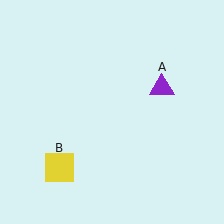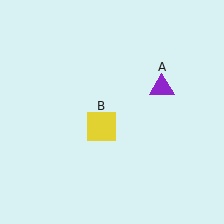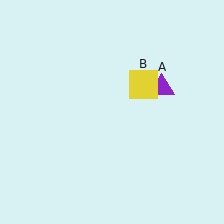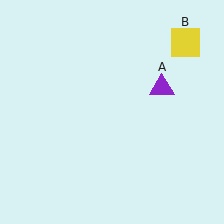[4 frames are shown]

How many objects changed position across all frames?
1 object changed position: yellow square (object B).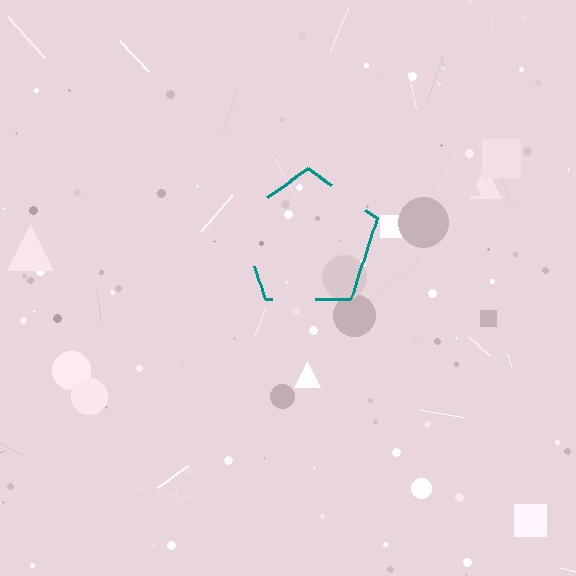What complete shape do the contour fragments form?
The contour fragments form a pentagon.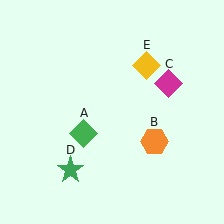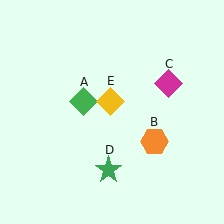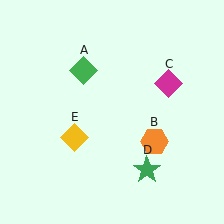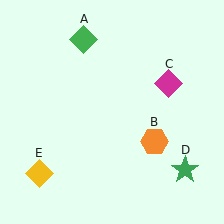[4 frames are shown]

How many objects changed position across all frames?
3 objects changed position: green diamond (object A), green star (object D), yellow diamond (object E).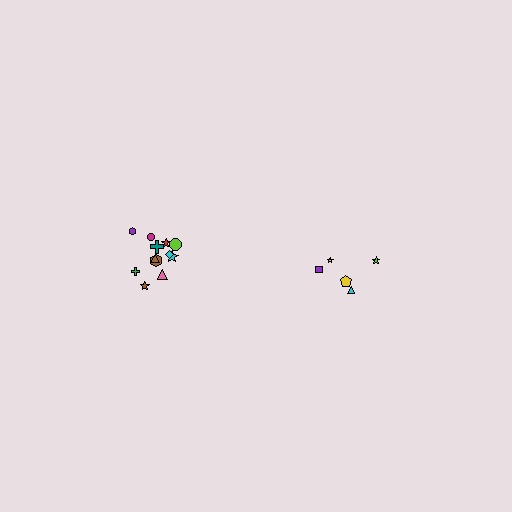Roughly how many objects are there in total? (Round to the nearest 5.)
Roughly 15 objects in total.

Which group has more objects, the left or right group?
The left group.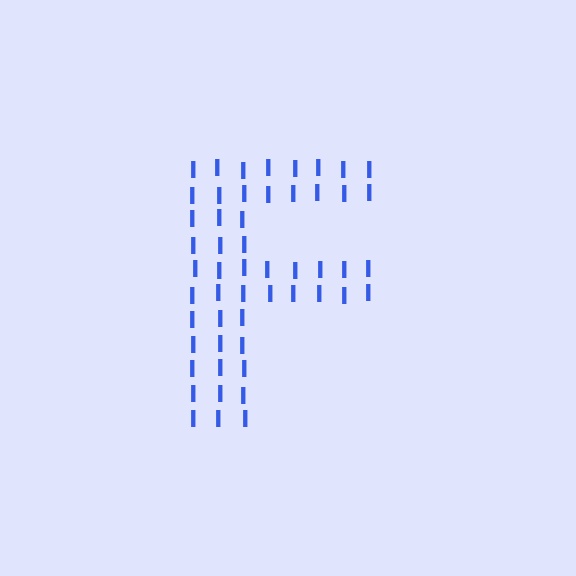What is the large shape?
The large shape is the letter F.